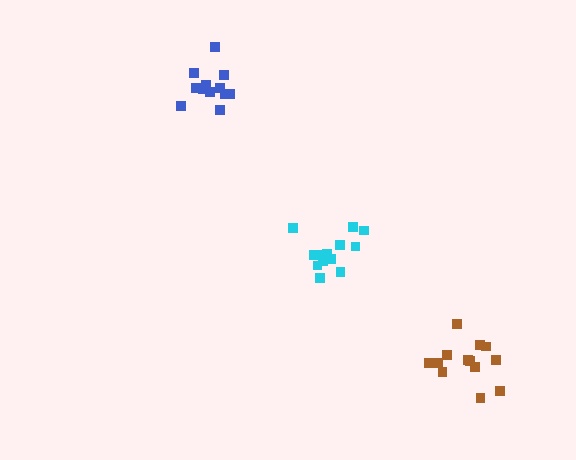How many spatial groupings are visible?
There are 3 spatial groupings.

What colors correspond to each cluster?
The clusters are colored: brown, cyan, blue.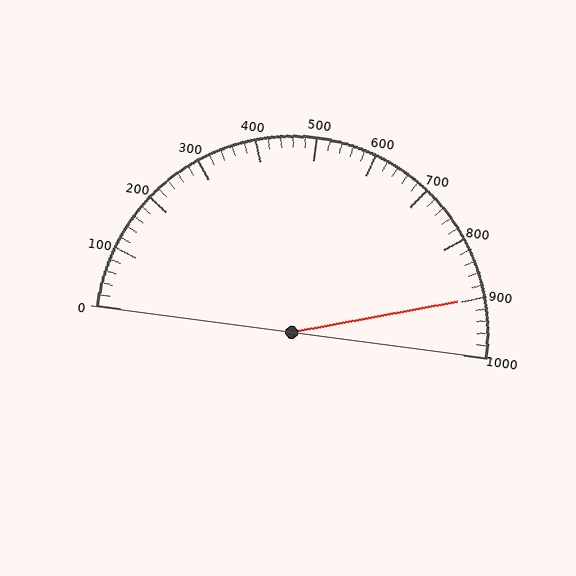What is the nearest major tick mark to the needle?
The nearest major tick mark is 900.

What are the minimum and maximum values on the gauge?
The gauge ranges from 0 to 1000.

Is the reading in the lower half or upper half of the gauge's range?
The reading is in the upper half of the range (0 to 1000).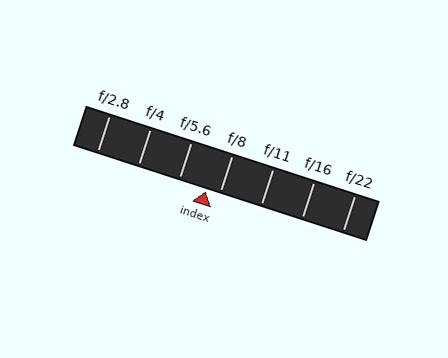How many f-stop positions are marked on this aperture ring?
There are 7 f-stop positions marked.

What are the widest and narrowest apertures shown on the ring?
The widest aperture shown is f/2.8 and the narrowest is f/22.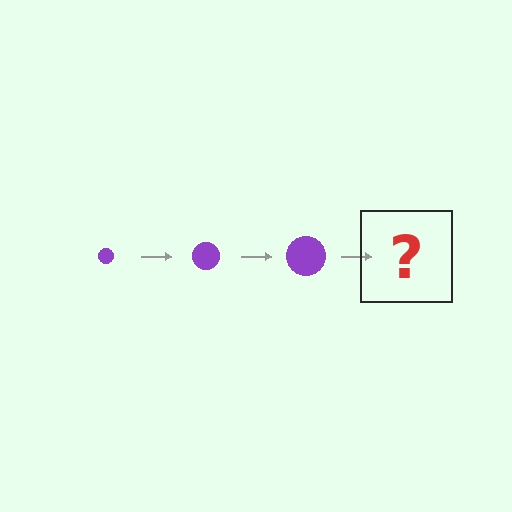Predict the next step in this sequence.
The next step is a purple circle, larger than the previous one.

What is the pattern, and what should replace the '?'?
The pattern is that the circle gets progressively larger each step. The '?' should be a purple circle, larger than the previous one.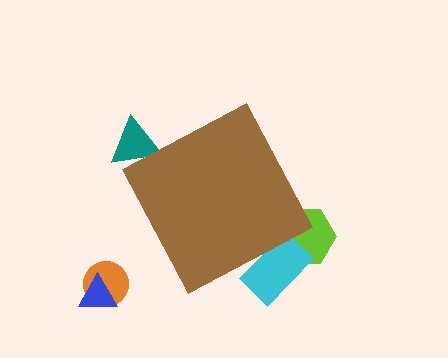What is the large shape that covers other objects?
A brown diamond.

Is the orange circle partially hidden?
No, the orange circle is fully visible.